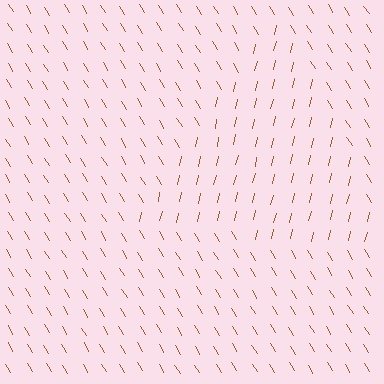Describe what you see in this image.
The image is filled with small brown line segments. A triangle region in the image has lines oriented differently from the surrounding lines, creating a visible texture boundary.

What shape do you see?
I see a triangle.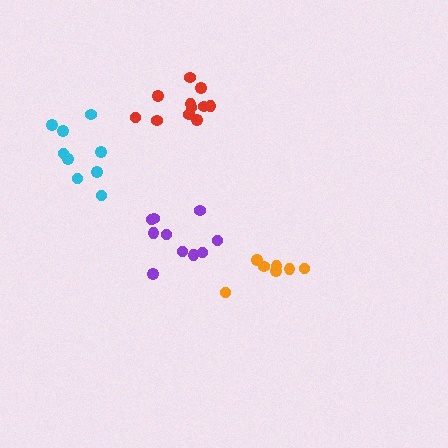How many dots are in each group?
Group 1: 7 dots, Group 2: 11 dots, Group 3: 9 dots, Group 4: 10 dots (37 total).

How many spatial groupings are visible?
There are 4 spatial groupings.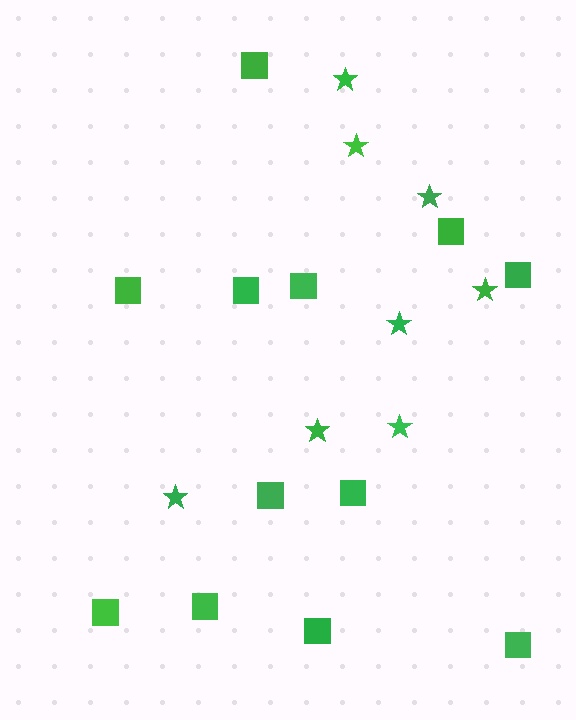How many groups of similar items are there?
There are 2 groups: one group of stars (8) and one group of squares (12).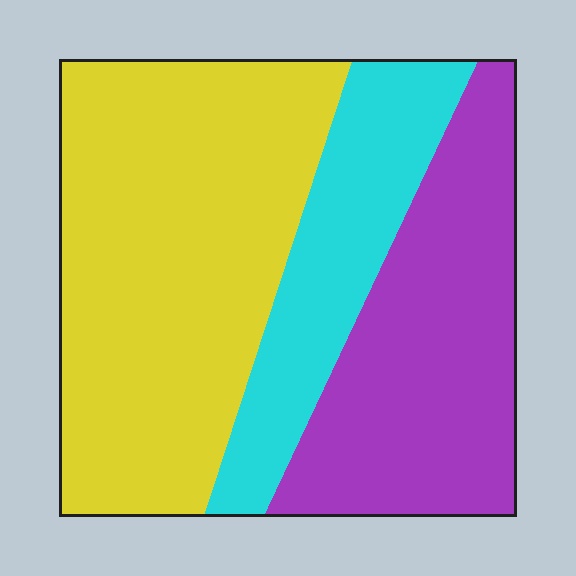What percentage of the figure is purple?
Purple takes up about one third (1/3) of the figure.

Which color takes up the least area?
Cyan, at roughly 20%.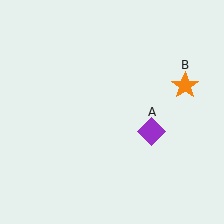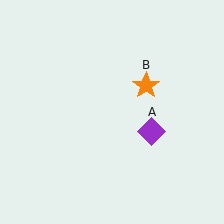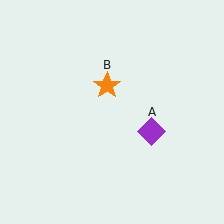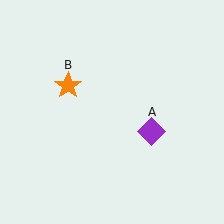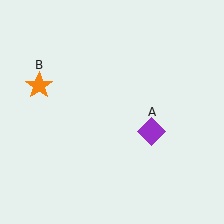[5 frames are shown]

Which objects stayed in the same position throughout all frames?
Purple diamond (object A) remained stationary.